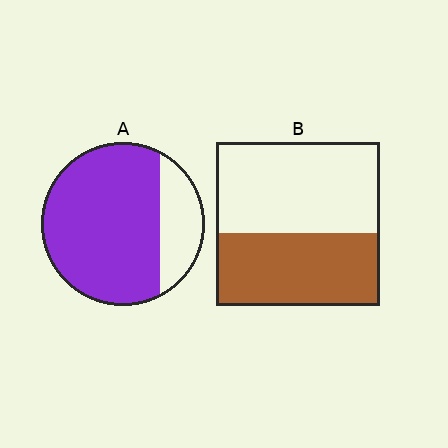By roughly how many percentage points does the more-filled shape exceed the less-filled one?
By roughly 35 percentage points (A over B).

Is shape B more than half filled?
No.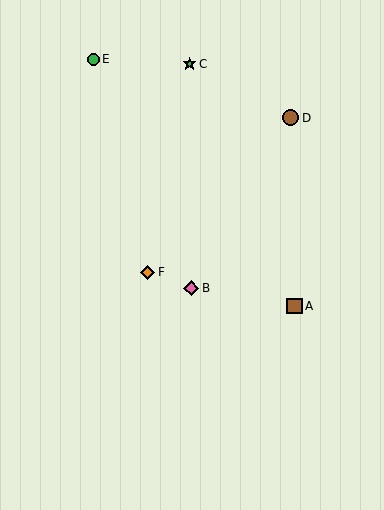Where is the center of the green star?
The center of the green star is at (190, 64).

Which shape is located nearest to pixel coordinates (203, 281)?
The pink diamond (labeled B) at (191, 288) is nearest to that location.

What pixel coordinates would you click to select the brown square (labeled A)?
Click at (295, 306) to select the brown square A.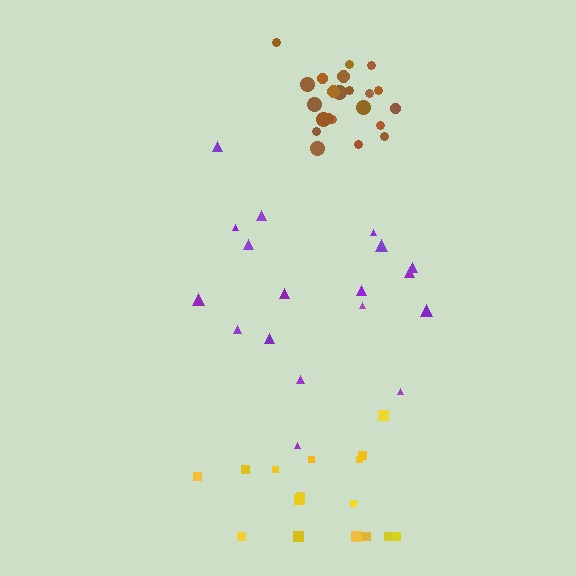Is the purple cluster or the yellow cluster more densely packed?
Purple.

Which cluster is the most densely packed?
Brown.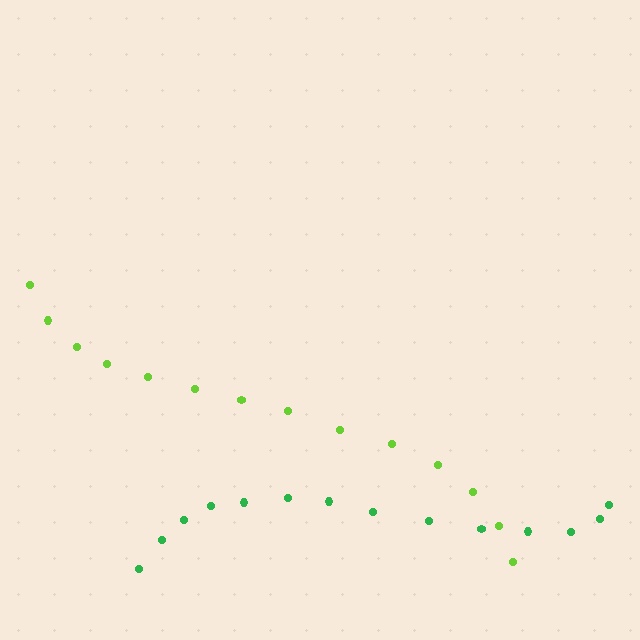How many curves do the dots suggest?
There are 2 distinct paths.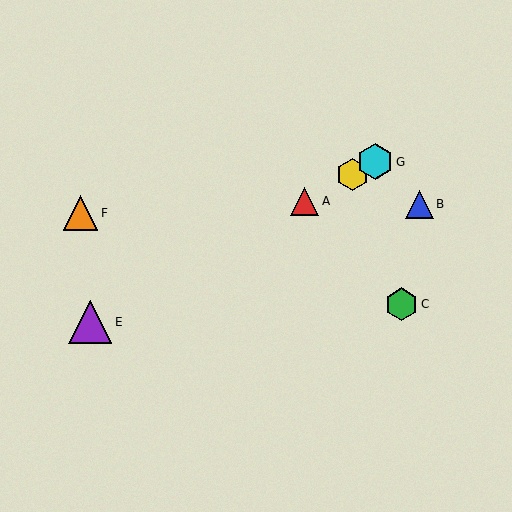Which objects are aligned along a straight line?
Objects A, D, E, G are aligned along a straight line.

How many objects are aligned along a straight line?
4 objects (A, D, E, G) are aligned along a straight line.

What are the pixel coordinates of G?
Object G is at (375, 162).